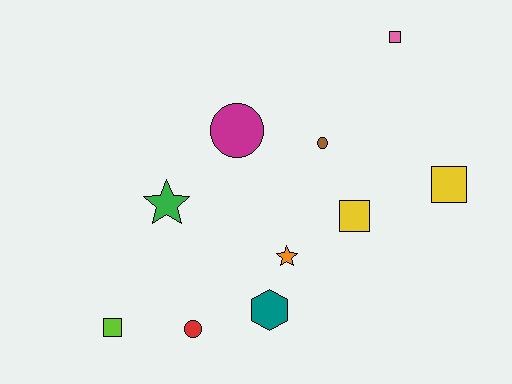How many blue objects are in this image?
There are no blue objects.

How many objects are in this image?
There are 10 objects.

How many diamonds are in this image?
There are no diamonds.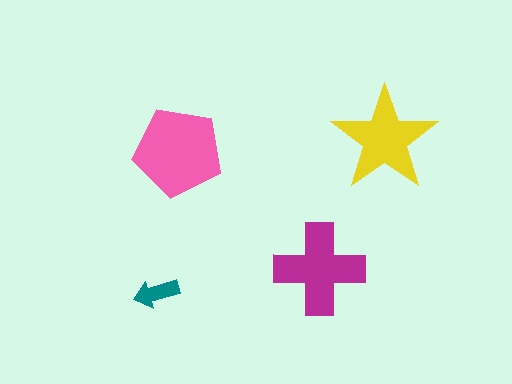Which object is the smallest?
The teal arrow.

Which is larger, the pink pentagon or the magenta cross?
The pink pentagon.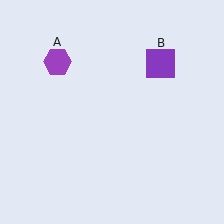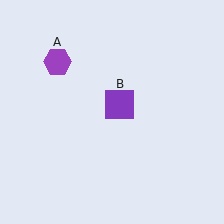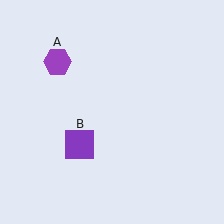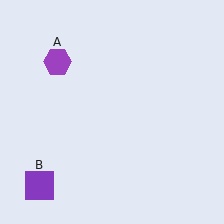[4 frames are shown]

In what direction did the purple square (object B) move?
The purple square (object B) moved down and to the left.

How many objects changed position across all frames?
1 object changed position: purple square (object B).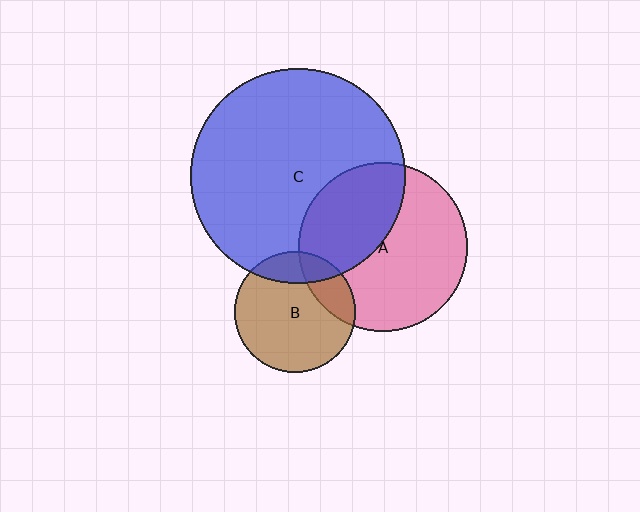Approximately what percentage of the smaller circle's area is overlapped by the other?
Approximately 20%.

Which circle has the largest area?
Circle C (blue).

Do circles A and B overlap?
Yes.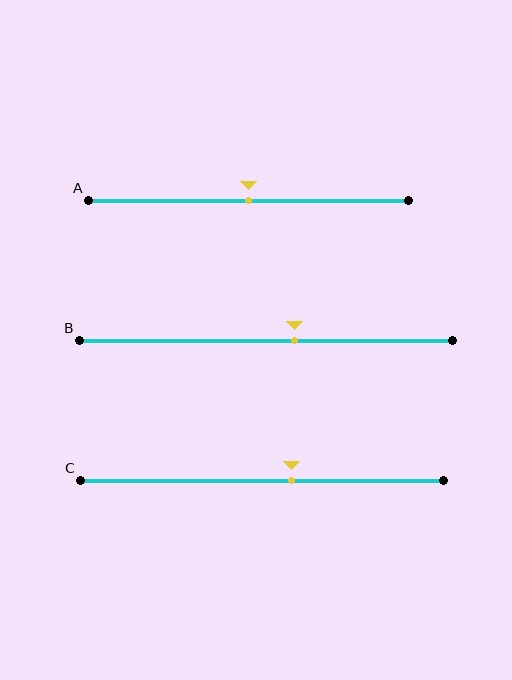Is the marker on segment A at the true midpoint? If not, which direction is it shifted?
Yes, the marker on segment A is at the true midpoint.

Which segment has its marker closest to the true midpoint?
Segment A has its marker closest to the true midpoint.